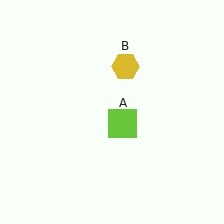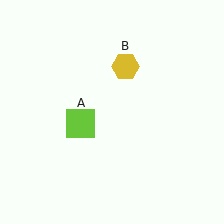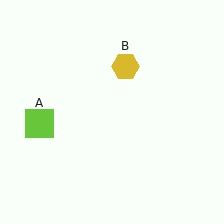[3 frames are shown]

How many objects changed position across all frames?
1 object changed position: lime square (object A).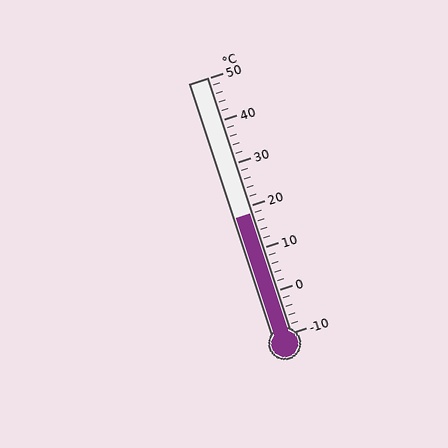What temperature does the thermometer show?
The thermometer shows approximately 18°C.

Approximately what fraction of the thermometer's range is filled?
The thermometer is filled to approximately 45% of its range.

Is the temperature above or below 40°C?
The temperature is below 40°C.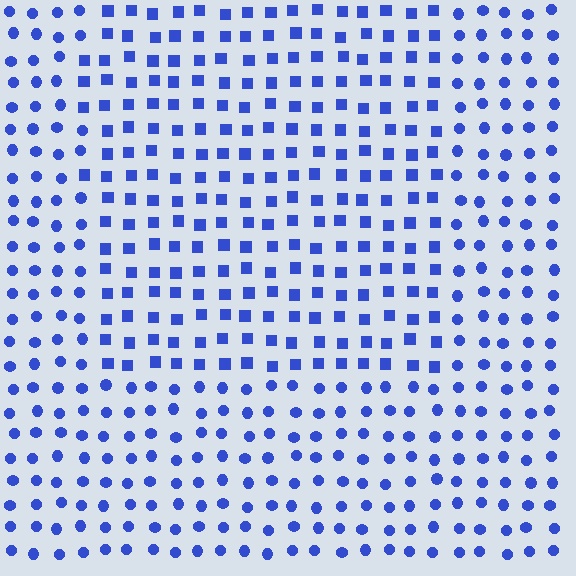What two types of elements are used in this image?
The image uses squares inside the rectangle region and circles outside it.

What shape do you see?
I see a rectangle.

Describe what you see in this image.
The image is filled with small blue elements arranged in a uniform grid. A rectangle-shaped region contains squares, while the surrounding area contains circles. The boundary is defined purely by the change in element shape.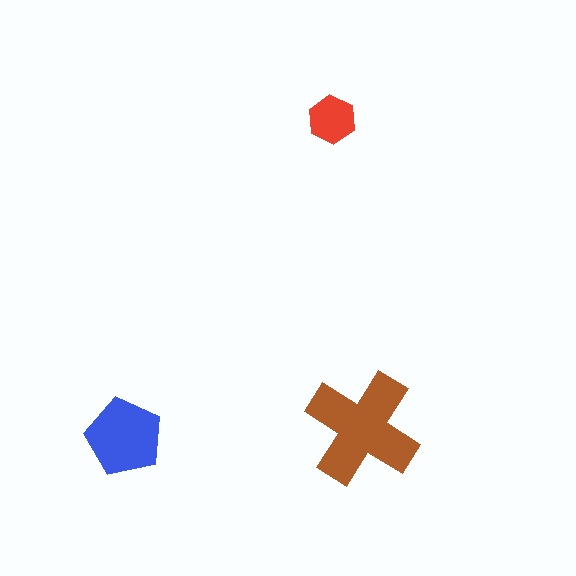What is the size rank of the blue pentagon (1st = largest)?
2nd.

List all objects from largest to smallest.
The brown cross, the blue pentagon, the red hexagon.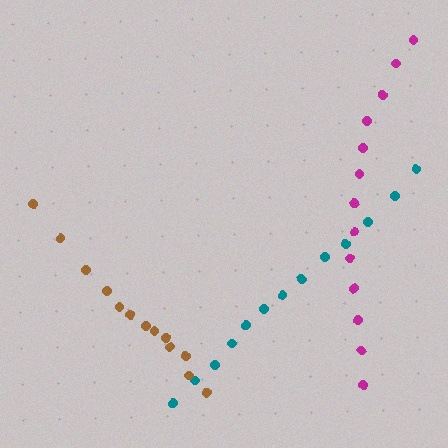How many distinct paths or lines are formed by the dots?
There are 3 distinct paths.